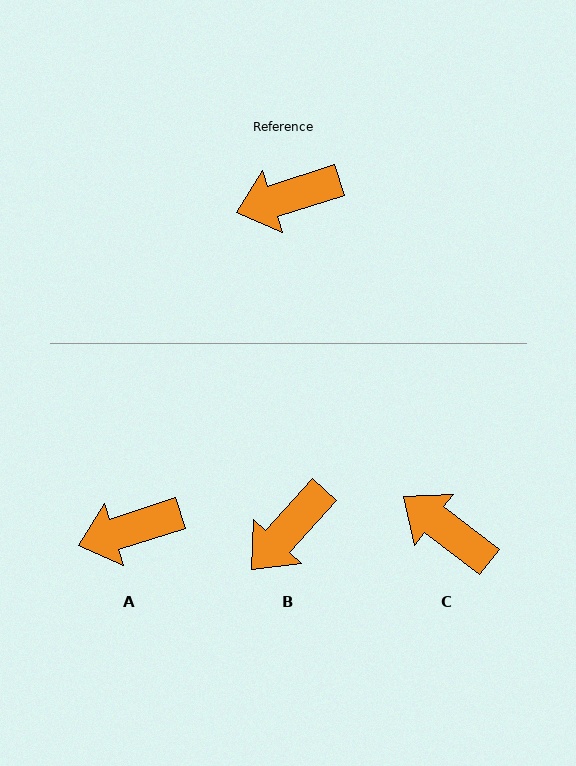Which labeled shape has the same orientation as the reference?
A.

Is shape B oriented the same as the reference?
No, it is off by about 30 degrees.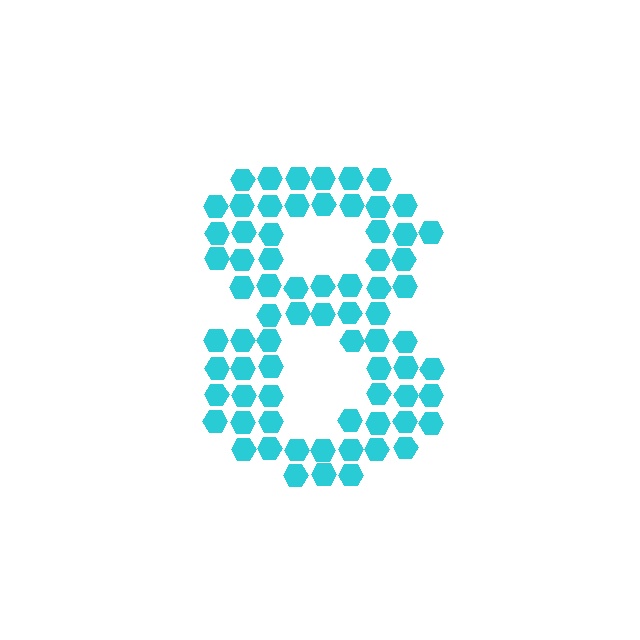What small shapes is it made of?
It is made of small hexagons.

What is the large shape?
The large shape is the digit 8.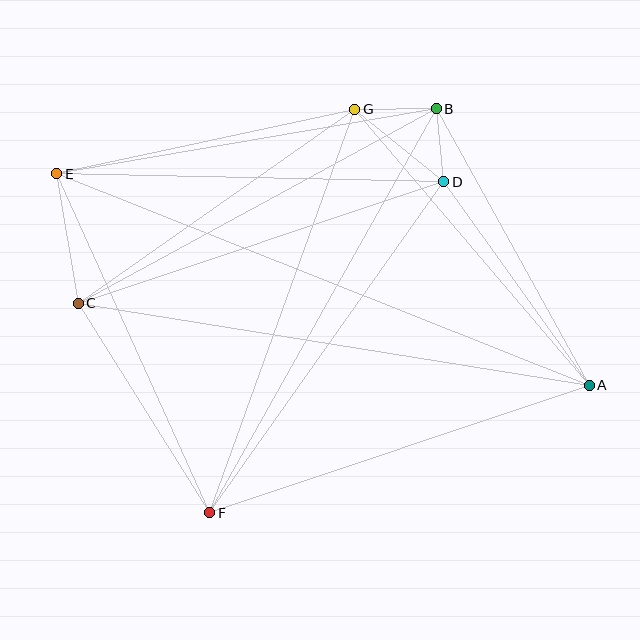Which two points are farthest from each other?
Points A and E are farthest from each other.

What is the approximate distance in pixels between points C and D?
The distance between C and D is approximately 385 pixels.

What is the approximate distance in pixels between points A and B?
The distance between A and B is approximately 316 pixels.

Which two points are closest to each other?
Points B and D are closest to each other.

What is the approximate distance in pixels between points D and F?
The distance between D and F is approximately 406 pixels.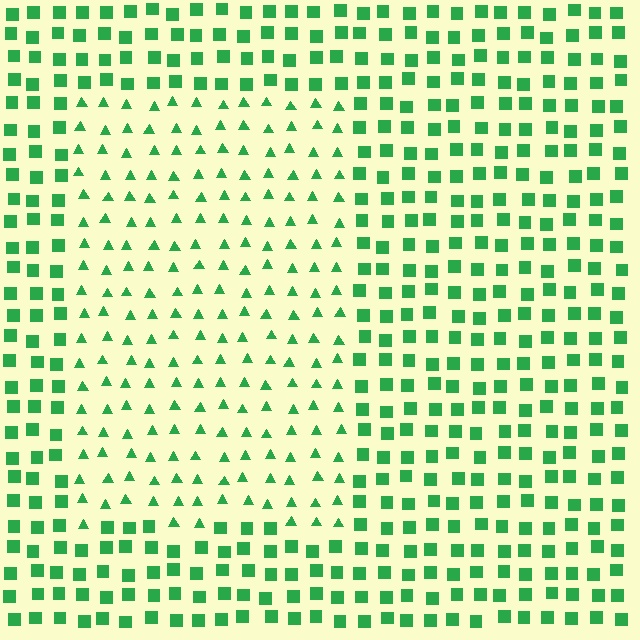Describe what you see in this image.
The image is filled with small green elements arranged in a uniform grid. A rectangle-shaped region contains triangles, while the surrounding area contains squares. The boundary is defined purely by the change in element shape.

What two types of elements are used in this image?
The image uses triangles inside the rectangle region and squares outside it.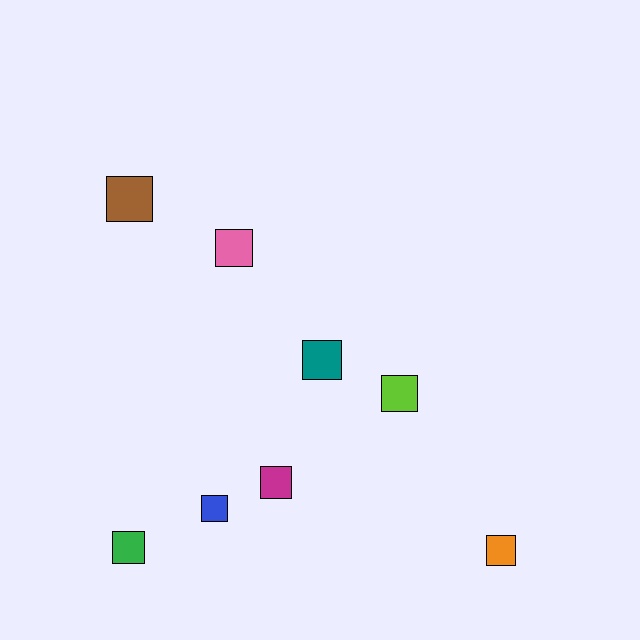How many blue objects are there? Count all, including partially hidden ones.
There is 1 blue object.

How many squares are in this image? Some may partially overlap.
There are 8 squares.